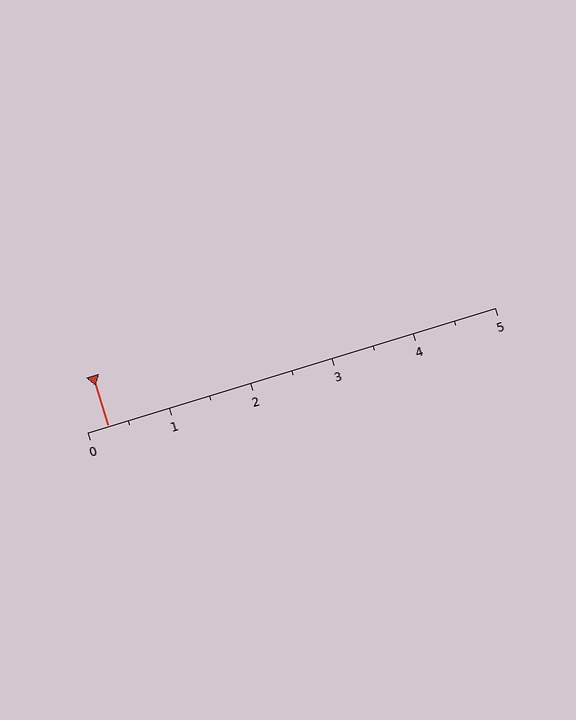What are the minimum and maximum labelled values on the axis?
The axis runs from 0 to 5.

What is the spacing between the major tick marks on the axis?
The major ticks are spaced 1 apart.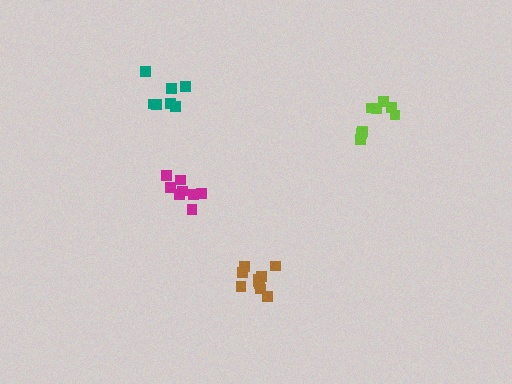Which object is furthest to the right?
The lime cluster is rightmost.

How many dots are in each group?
Group 1: 8 dots, Group 2: 10 dots, Group 3: 9 dots, Group 4: 7 dots (34 total).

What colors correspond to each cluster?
The clusters are colored: lime, brown, magenta, teal.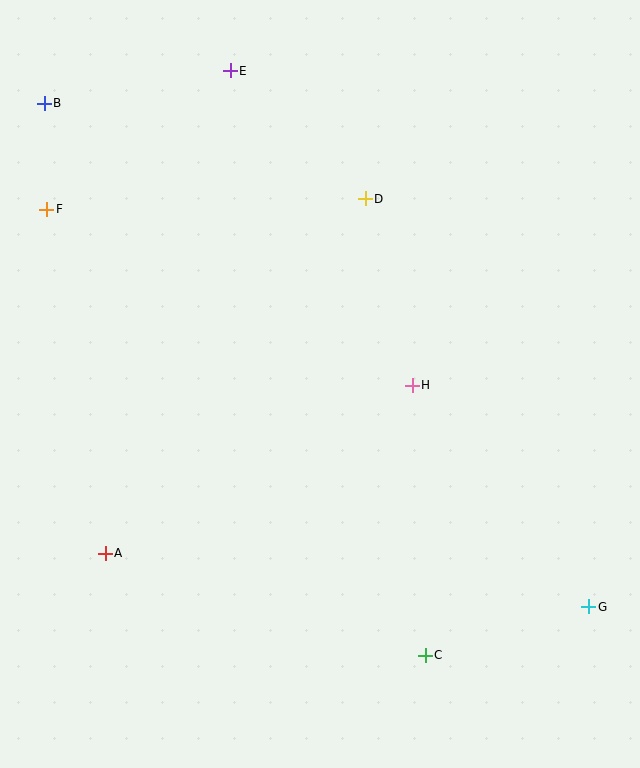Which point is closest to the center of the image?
Point H at (412, 385) is closest to the center.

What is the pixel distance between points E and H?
The distance between E and H is 363 pixels.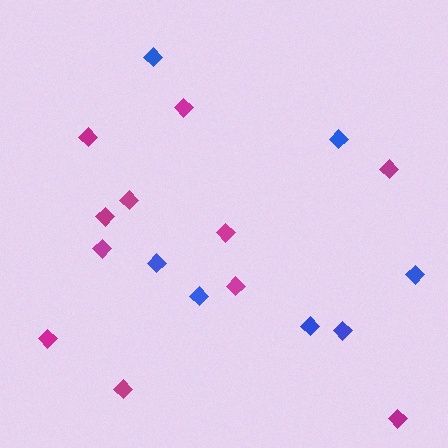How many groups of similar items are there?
There are 2 groups: one group of blue diamonds (7) and one group of magenta diamonds (11).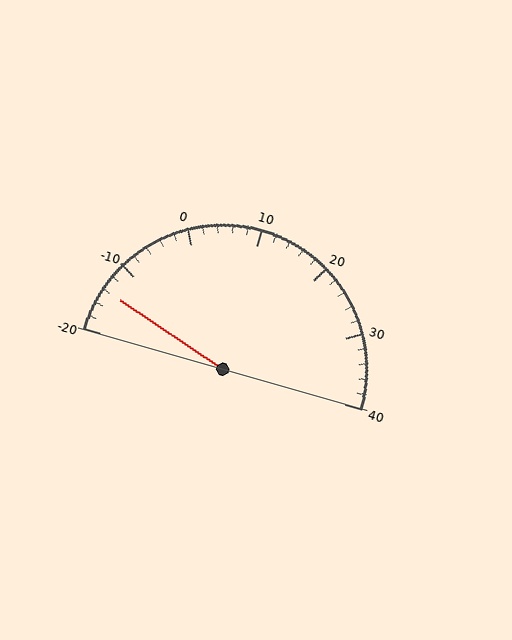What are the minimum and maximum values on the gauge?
The gauge ranges from -20 to 40.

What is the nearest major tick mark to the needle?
The nearest major tick mark is -10.